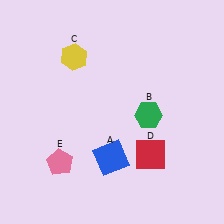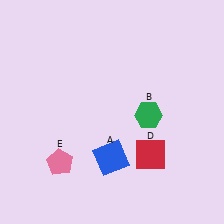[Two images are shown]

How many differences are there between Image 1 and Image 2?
There is 1 difference between the two images.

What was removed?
The yellow hexagon (C) was removed in Image 2.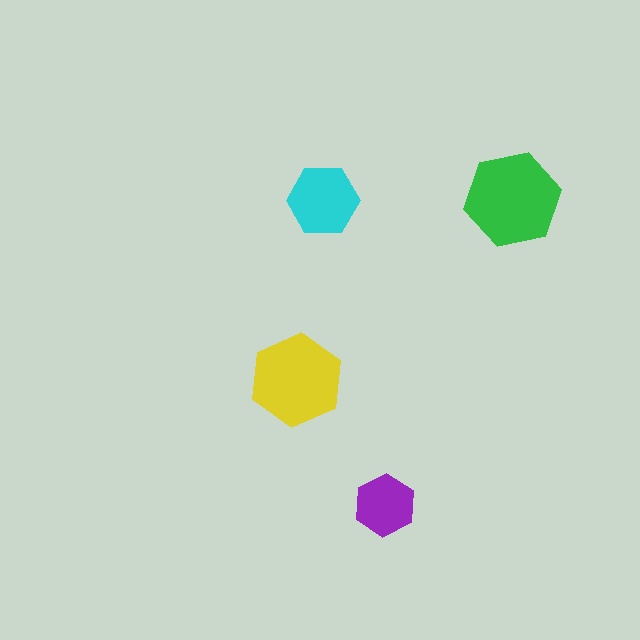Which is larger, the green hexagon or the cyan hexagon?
The green one.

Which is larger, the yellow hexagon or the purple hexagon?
The yellow one.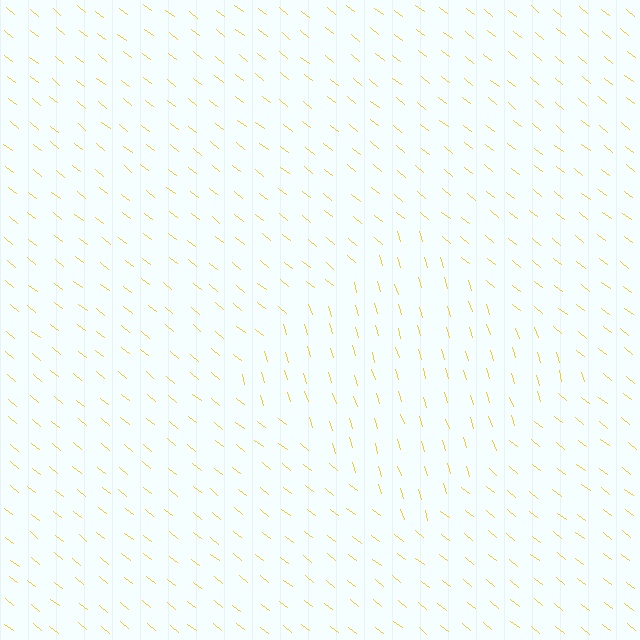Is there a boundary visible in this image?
Yes, there is a texture boundary formed by a change in line orientation.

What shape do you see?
I see a diamond.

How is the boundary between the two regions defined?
The boundary is defined purely by a change in line orientation (approximately 34 degrees difference). All lines are the same color and thickness.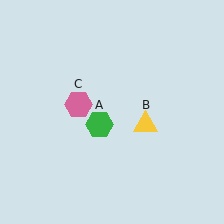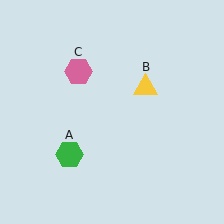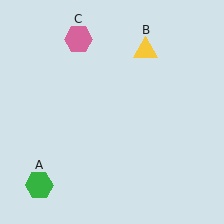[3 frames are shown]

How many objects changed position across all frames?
3 objects changed position: green hexagon (object A), yellow triangle (object B), pink hexagon (object C).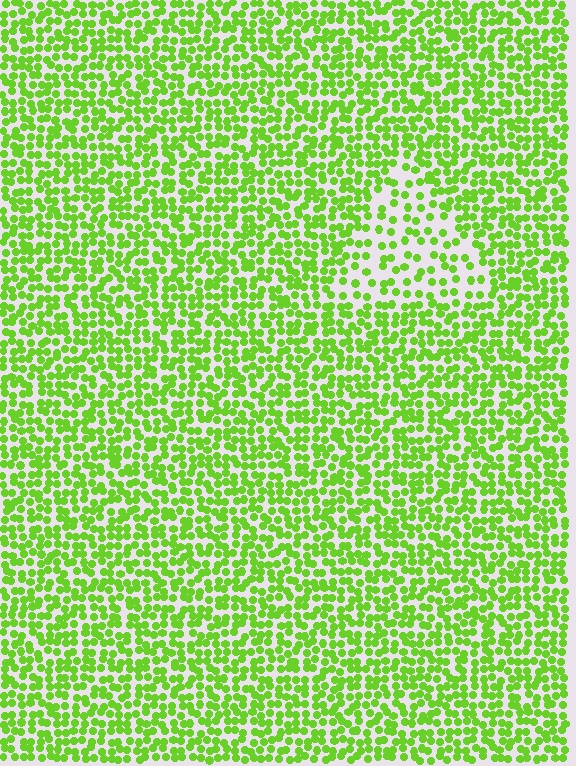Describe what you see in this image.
The image contains small lime elements arranged at two different densities. A triangle-shaped region is visible where the elements are less densely packed than the surrounding area.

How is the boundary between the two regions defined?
The boundary is defined by a change in element density (approximately 2.0x ratio). All elements are the same color, size, and shape.